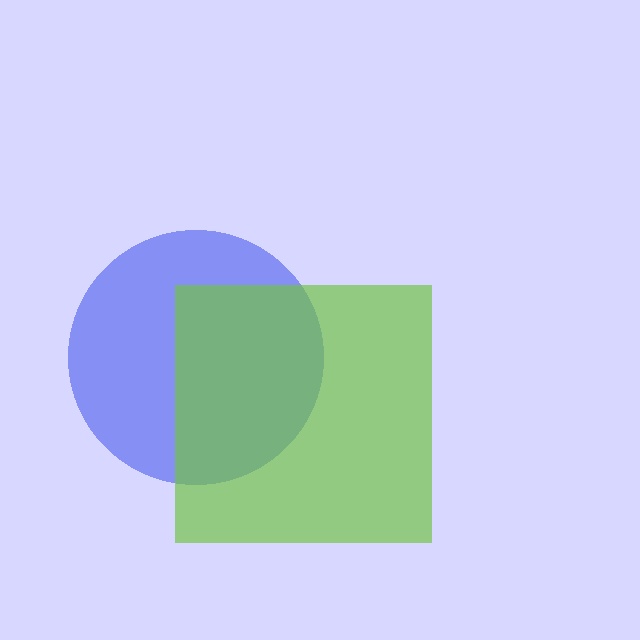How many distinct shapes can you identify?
There are 2 distinct shapes: a blue circle, a lime square.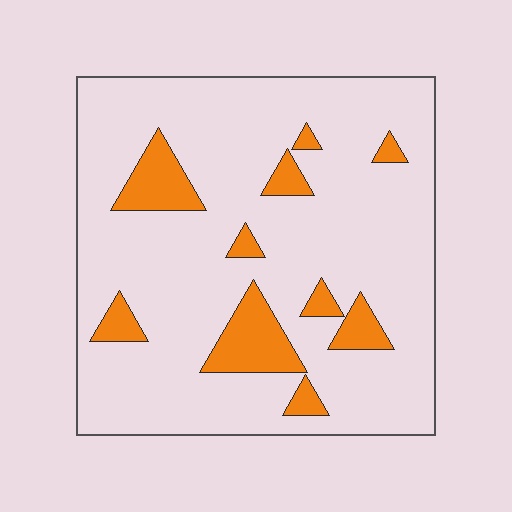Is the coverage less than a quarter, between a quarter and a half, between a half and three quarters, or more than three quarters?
Less than a quarter.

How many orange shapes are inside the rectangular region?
10.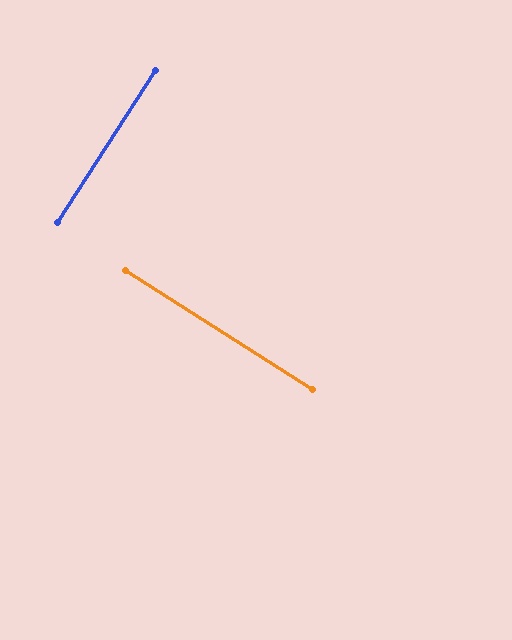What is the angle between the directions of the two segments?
Approximately 90 degrees.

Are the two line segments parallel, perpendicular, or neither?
Perpendicular — they meet at approximately 90°.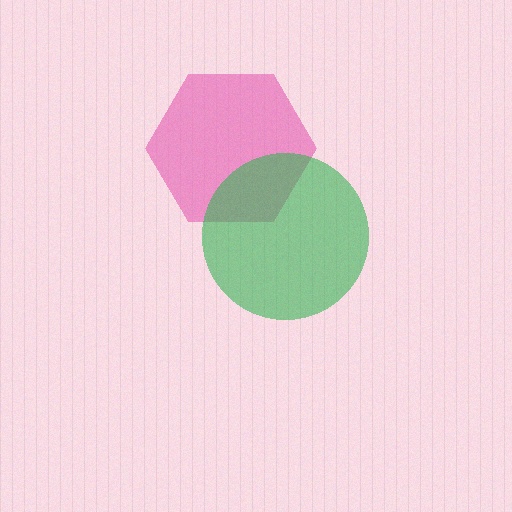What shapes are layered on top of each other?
The layered shapes are: a pink hexagon, a green circle.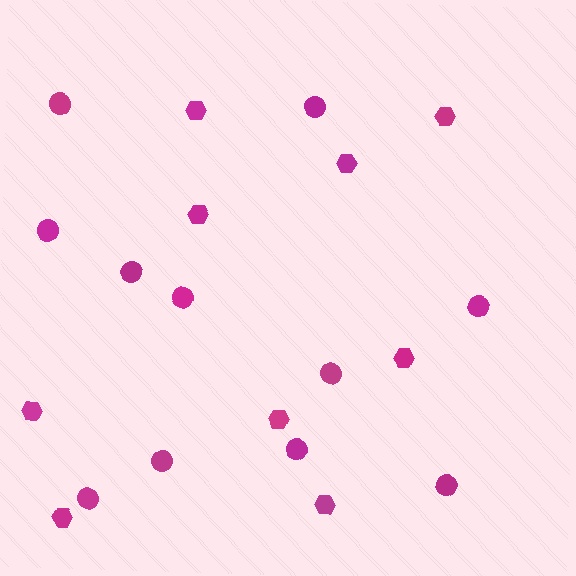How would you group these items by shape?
There are 2 groups: one group of circles (11) and one group of hexagons (9).